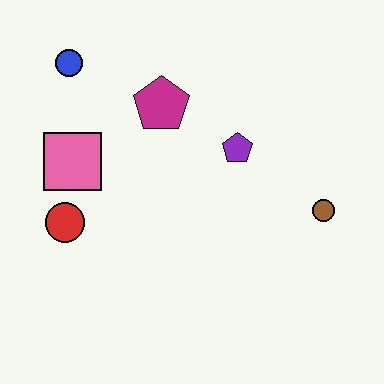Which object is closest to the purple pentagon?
The magenta pentagon is closest to the purple pentagon.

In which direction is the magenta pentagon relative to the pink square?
The magenta pentagon is to the right of the pink square.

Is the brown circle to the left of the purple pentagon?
No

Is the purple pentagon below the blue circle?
Yes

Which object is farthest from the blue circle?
The brown circle is farthest from the blue circle.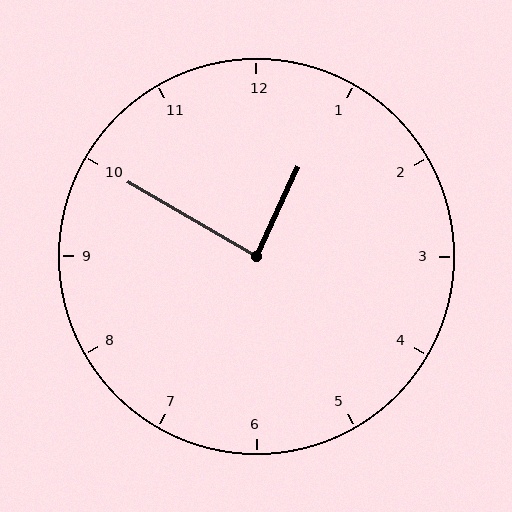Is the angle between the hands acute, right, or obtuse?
It is right.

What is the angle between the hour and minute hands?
Approximately 85 degrees.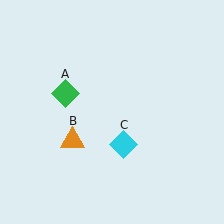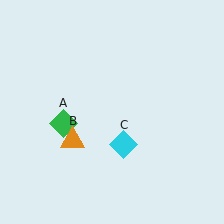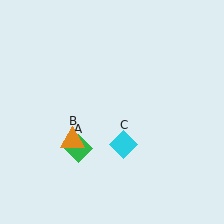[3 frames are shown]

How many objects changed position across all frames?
1 object changed position: green diamond (object A).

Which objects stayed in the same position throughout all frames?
Orange triangle (object B) and cyan diamond (object C) remained stationary.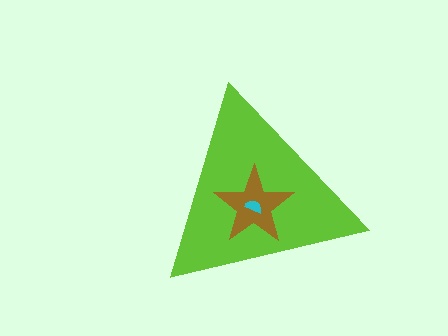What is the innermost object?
The cyan semicircle.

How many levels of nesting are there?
3.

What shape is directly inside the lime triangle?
The brown star.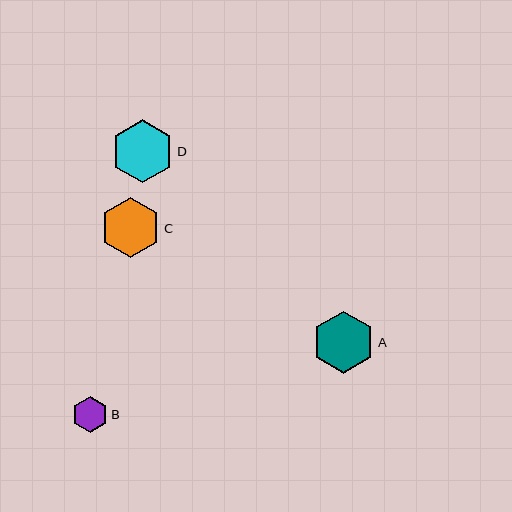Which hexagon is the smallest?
Hexagon B is the smallest with a size of approximately 36 pixels.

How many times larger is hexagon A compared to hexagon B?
Hexagon A is approximately 1.7 times the size of hexagon B.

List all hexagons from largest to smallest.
From largest to smallest: D, A, C, B.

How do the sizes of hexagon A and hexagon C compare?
Hexagon A and hexagon C are approximately the same size.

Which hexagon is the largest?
Hexagon D is the largest with a size of approximately 63 pixels.